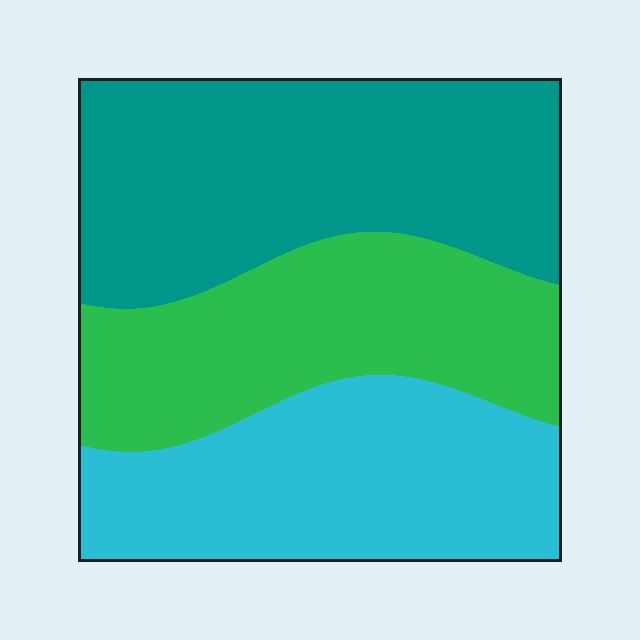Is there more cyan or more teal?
Teal.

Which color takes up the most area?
Teal, at roughly 40%.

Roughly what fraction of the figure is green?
Green covers 30% of the figure.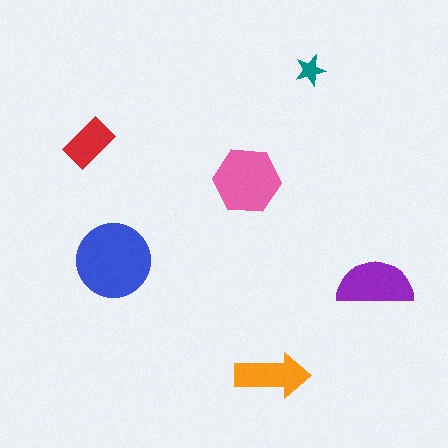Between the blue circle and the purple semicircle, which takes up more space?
The blue circle.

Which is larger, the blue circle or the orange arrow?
The blue circle.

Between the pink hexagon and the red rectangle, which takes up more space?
The pink hexagon.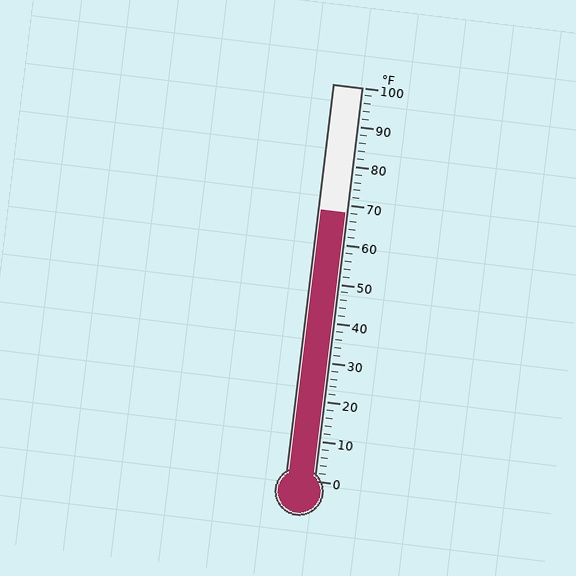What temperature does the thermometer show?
The thermometer shows approximately 68°F.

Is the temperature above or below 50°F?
The temperature is above 50°F.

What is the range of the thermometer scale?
The thermometer scale ranges from 0°F to 100°F.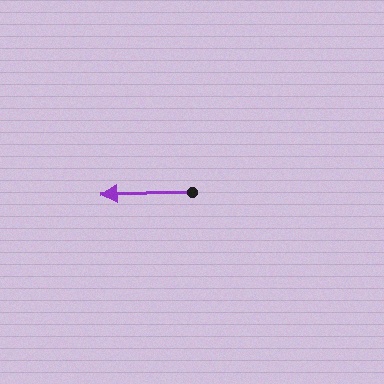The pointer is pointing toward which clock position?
Roughly 9 o'clock.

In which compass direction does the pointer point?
West.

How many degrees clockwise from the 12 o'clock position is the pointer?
Approximately 269 degrees.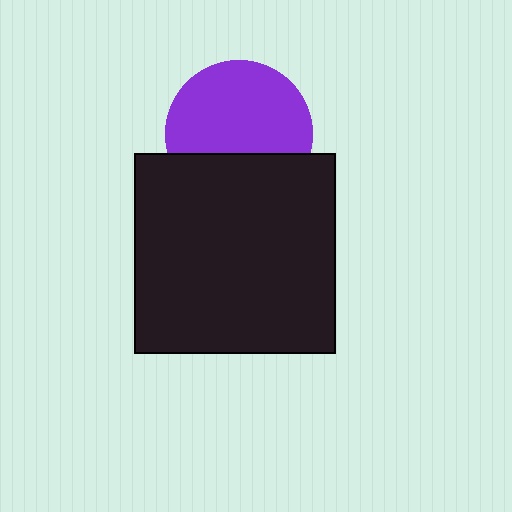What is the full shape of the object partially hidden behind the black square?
The partially hidden object is a purple circle.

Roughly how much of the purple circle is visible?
Most of it is visible (roughly 67%).